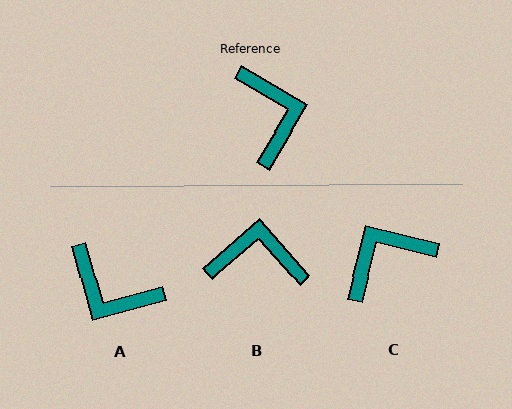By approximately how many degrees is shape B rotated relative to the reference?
Approximately 72 degrees counter-clockwise.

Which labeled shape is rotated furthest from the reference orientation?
A, about 134 degrees away.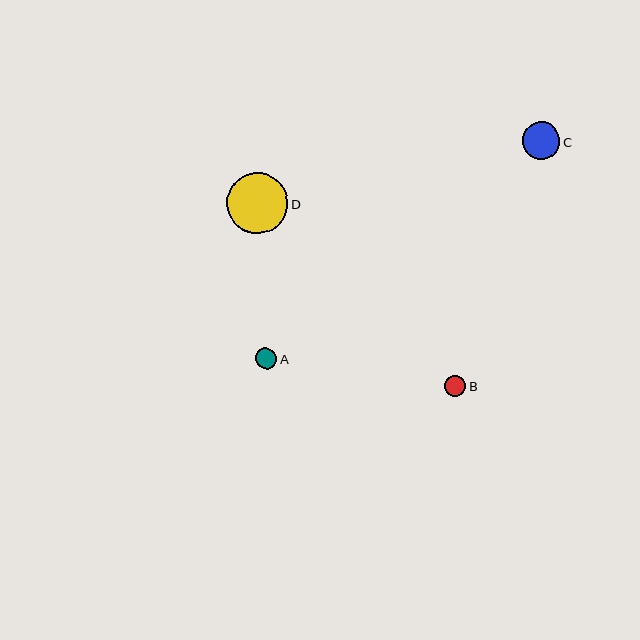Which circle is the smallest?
Circle B is the smallest with a size of approximately 21 pixels.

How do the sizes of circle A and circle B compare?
Circle A and circle B are approximately the same size.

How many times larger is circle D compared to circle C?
Circle D is approximately 1.6 times the size of circle C.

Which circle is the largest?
Circle D is the largest with a size of approximately 61 pixels.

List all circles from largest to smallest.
From largest to smallest: D, C, A, B.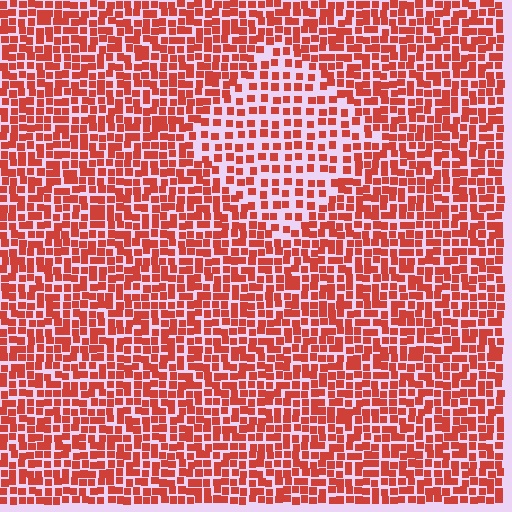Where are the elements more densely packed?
The elements are more densely packed outside the diamond boundary.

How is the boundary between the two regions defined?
The boundary is defined by a change in element density (approximately 1.8x ratio). All elements are the same color, size, and shape.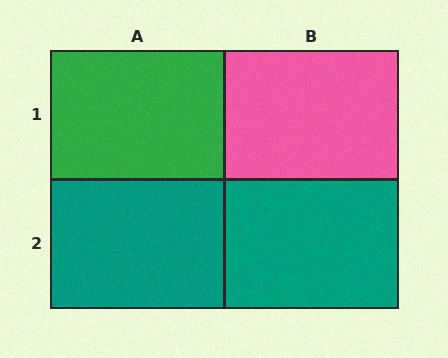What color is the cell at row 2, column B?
Teal.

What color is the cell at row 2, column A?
Teal.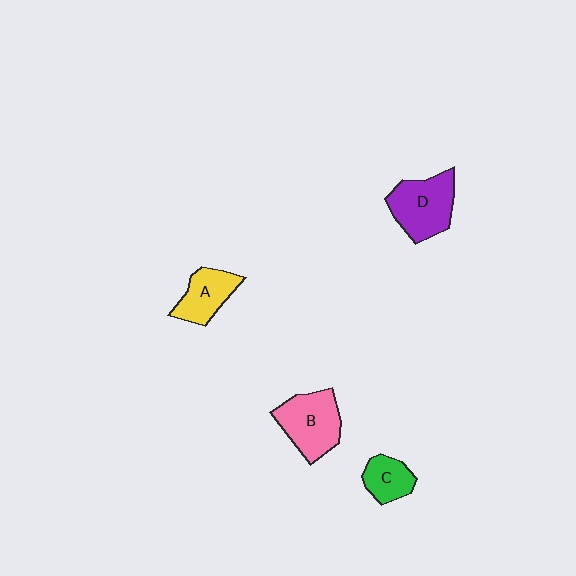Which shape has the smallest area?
Shape C (green).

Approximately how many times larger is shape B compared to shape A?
Approximately 1.4 times.